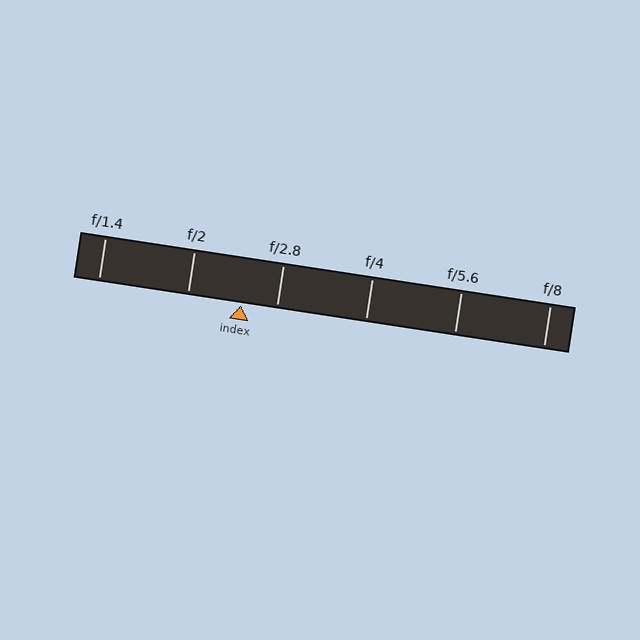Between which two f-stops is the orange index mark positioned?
The index mark is between f/2 and f/2.8.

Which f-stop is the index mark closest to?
The index mark is closest to f/2.8.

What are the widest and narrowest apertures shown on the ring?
The widest aperture shown is f/1.4 and the narrowest is f/8.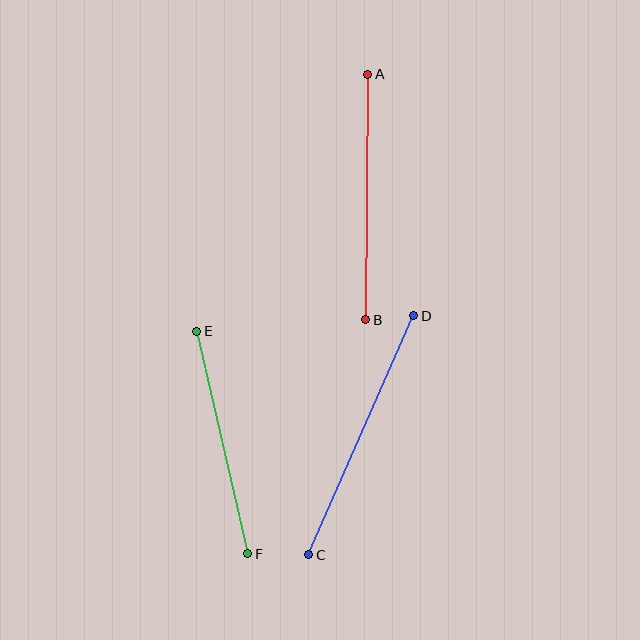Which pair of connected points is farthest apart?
Points C and D are farthest apart.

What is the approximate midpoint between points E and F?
The midpoint is at approximately (222, 442) pixels.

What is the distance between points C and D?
The distance is approximately 261 pixels.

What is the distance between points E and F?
The distance is approximately 228 pixels.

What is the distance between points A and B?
The distance is approximately 246 pixels.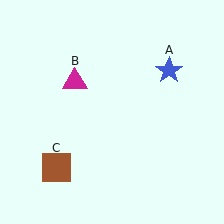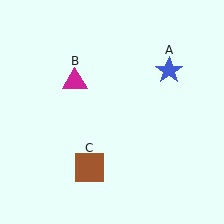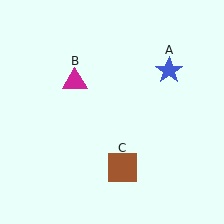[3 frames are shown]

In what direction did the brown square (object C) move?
The brown square (object C) moved right.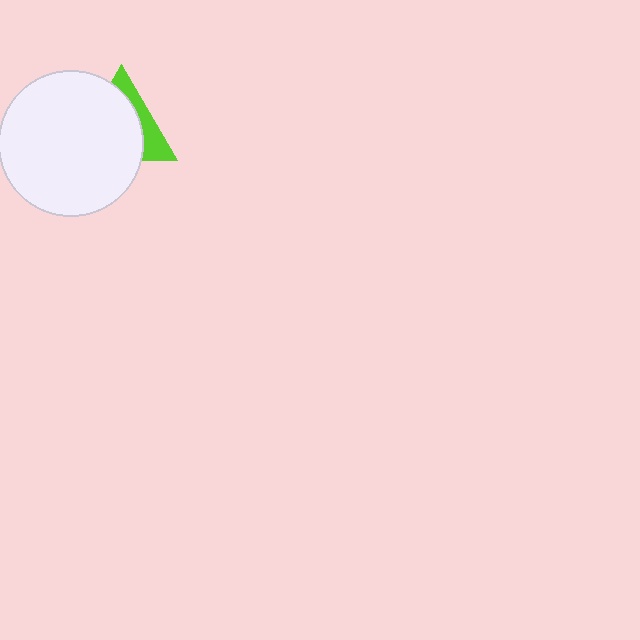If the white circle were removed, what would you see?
You would see the complete lime triangle.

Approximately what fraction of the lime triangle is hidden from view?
Roughly 69% of the lime triangle is hidden behind the white circle.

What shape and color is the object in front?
The object in front is a white circle.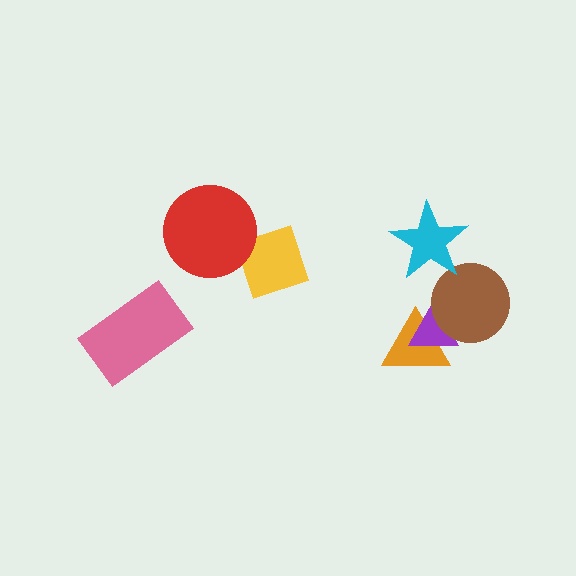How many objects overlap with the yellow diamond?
1 object overlaps with the yellow diamond.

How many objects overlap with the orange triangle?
2 objects overlap with the orange triangle.